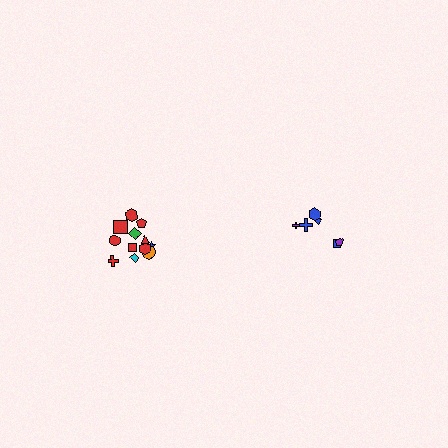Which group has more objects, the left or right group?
The left group.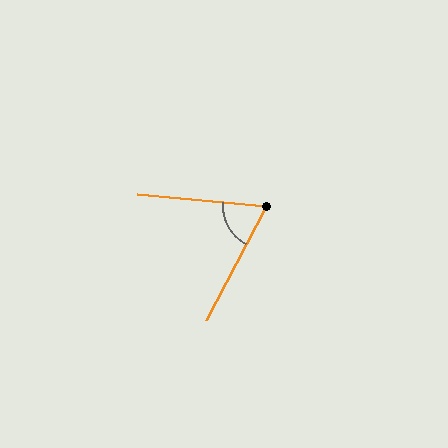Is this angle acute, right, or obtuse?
It is acute.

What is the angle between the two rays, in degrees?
Approximately 68 degrees.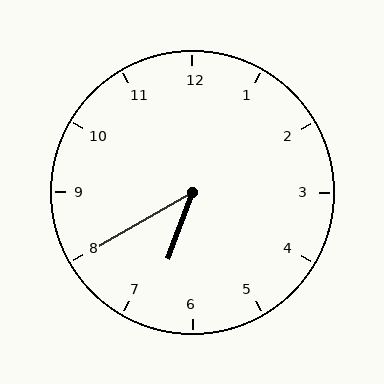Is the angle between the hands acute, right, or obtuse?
It is acute.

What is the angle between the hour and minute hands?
Approximately 40 degrees.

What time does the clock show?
6:40.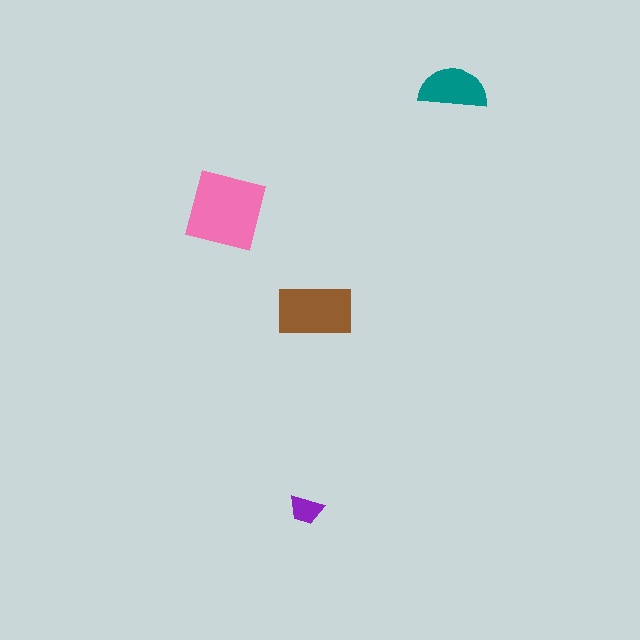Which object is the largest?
The pink square.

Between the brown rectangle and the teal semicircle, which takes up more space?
The brown rectangle.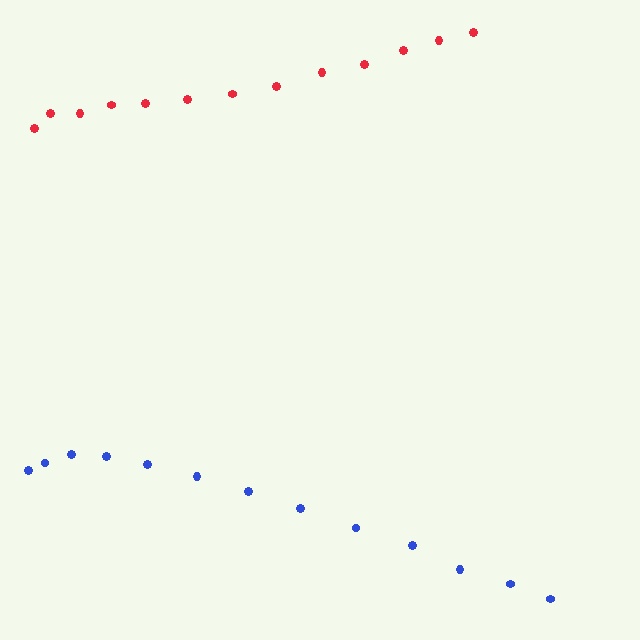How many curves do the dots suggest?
There are 2 distinct paths.